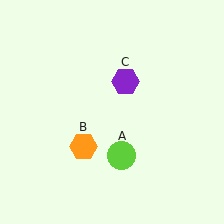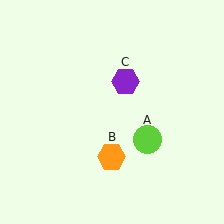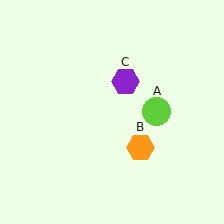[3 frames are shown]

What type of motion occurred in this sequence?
The lime circle (object A), orange hexagon (object B) rotated counterclockwise around the center of the scene.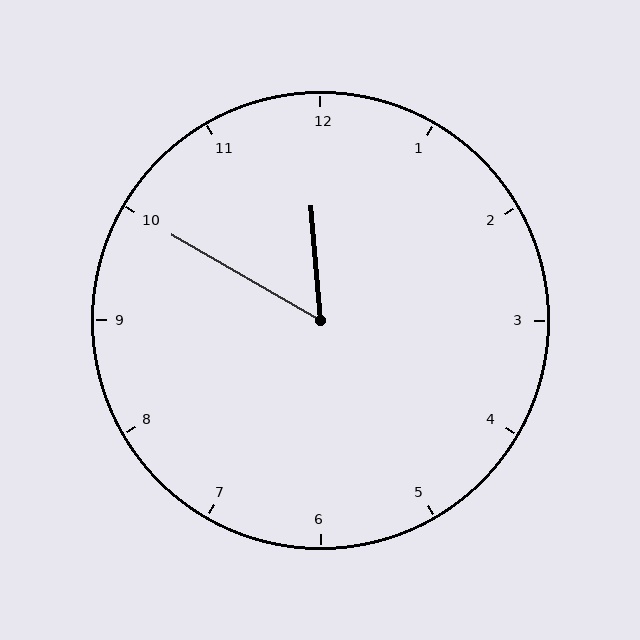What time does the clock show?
11:50.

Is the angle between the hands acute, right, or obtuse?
It is acute.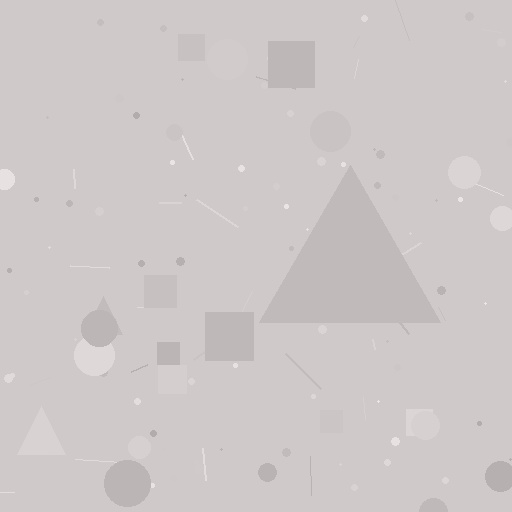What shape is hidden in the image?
A triangle is hidden in the image.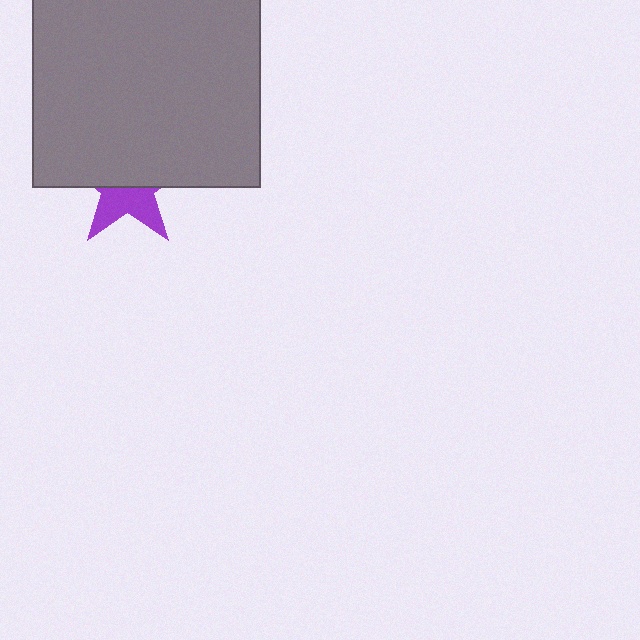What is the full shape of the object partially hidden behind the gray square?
The partially hidden object is a purple star.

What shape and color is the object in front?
The object in front is a gray square.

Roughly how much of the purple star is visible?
A small part of it is visible (roughly 43%).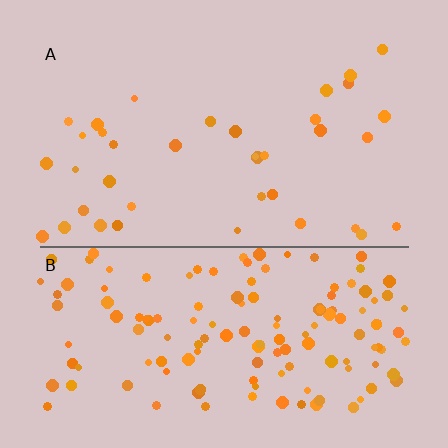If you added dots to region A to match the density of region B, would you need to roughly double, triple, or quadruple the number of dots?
Approximately quadruple.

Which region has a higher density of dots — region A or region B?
B (the bottom).